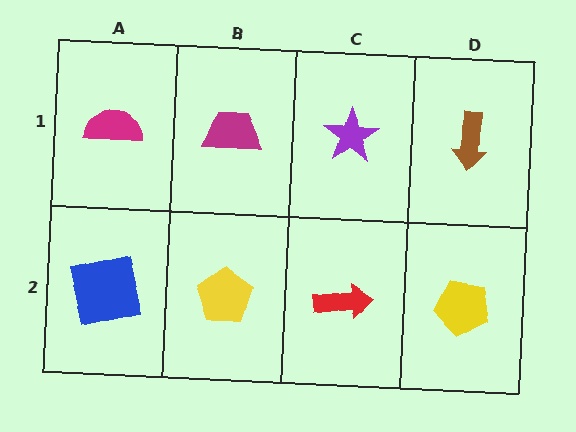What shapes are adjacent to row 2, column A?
A magenta semicircle (row 1, column A), a yellow pentagon (row 2, column B).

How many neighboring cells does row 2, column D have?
2.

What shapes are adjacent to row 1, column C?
A red arrow (row 2, column C), a magenta trapezoid (row 1, column B), a brown arrow (row 1, column D).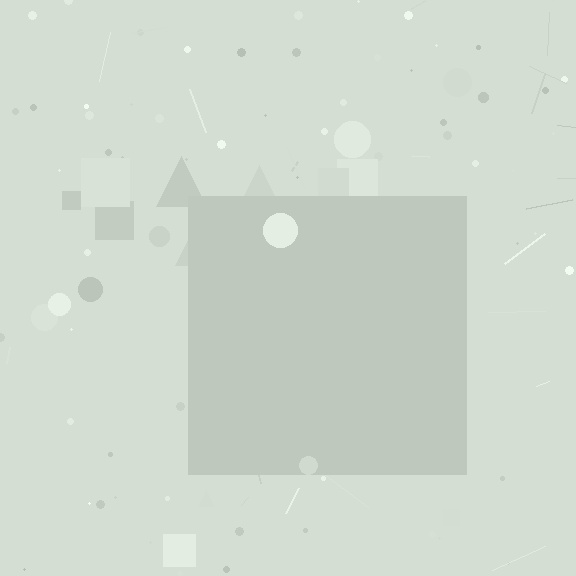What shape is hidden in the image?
A square is hidden in the image.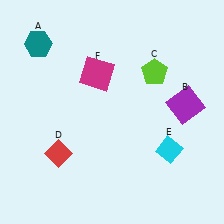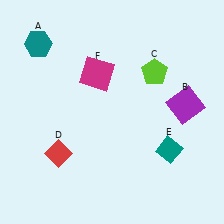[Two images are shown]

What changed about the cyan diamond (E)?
In Image 1, E is cyan. In Image 2, it changed to teal.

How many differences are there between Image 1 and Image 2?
There is 1 difference between the two images.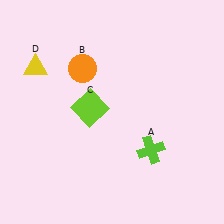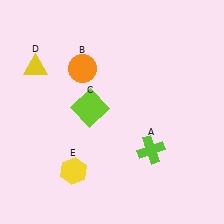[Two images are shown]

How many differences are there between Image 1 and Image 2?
There is 1 difference between the two images.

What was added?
A yellow hexagon (E) was added in Image 2.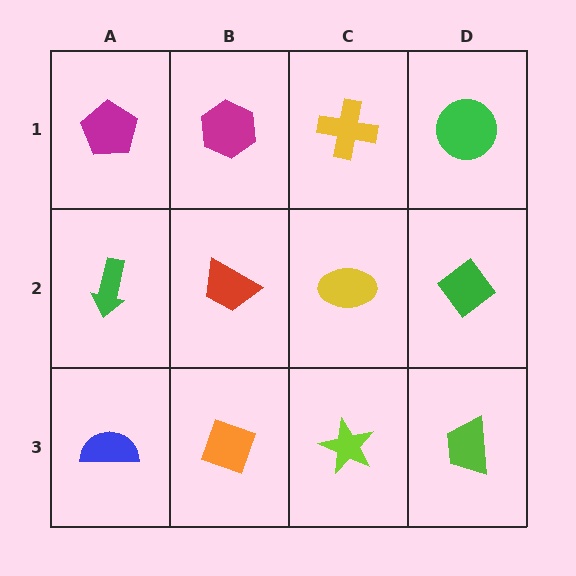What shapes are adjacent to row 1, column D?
A green diamond (row 2, column D), a yellow cross (row 1, column C).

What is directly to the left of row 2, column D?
A yellow ellipse.